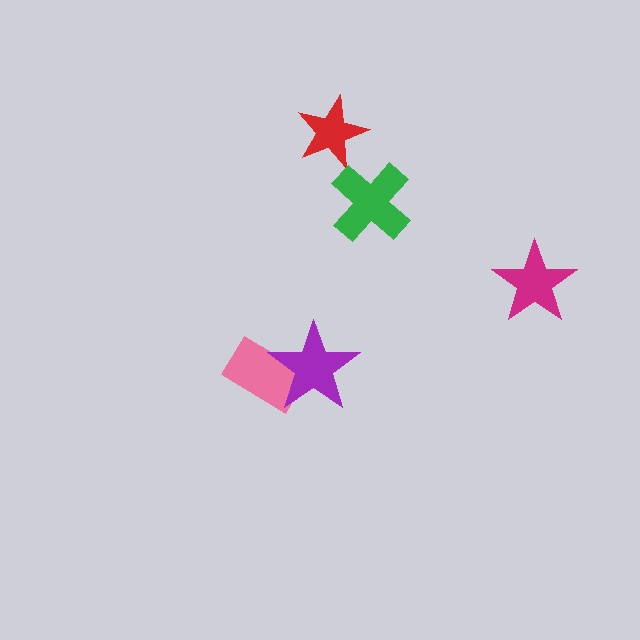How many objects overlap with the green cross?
0 objects overlap with the green cross.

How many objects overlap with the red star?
0 objects overlap with the red star.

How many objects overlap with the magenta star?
0 objects overlap with the magenta star.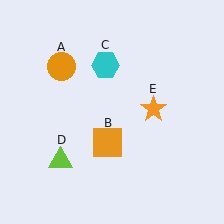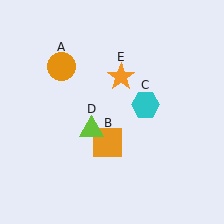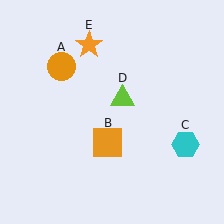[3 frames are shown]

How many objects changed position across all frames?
3 objects changed position: cyan hexagon (object C), lime triangle (object D), orange star (object E).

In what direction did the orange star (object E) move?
The orange star (object E) moved up and to the left.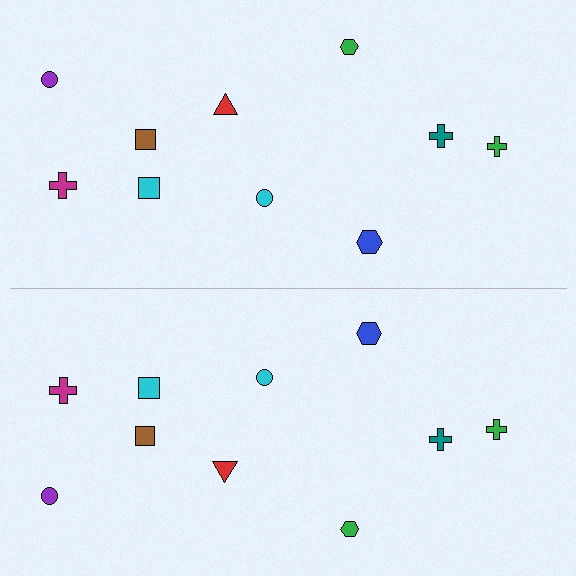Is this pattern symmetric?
Yes, this pattern has bilateral (reflection) symmetry.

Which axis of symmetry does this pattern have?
The pattern has a horizontal axis of symmetry running through the center of the image.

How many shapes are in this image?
There are 20 shapes in this image.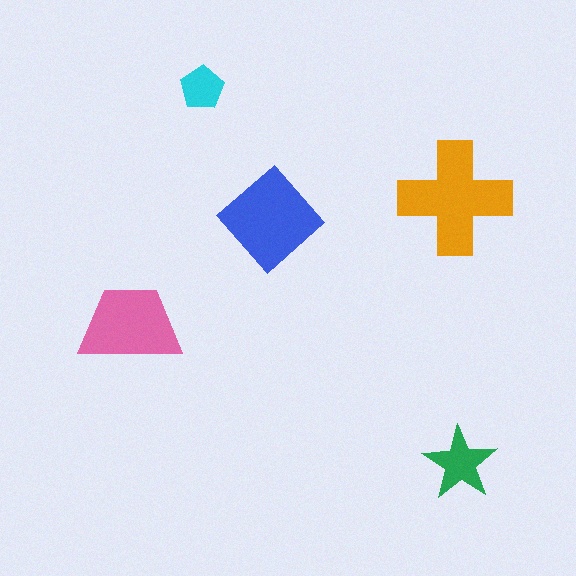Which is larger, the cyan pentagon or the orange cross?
The orange cross.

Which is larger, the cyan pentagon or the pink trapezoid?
The pink trapezoid.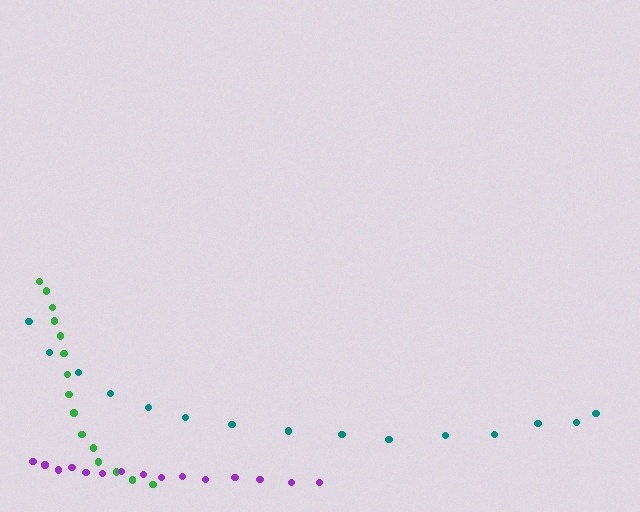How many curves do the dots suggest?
There are 3 distinct paths.